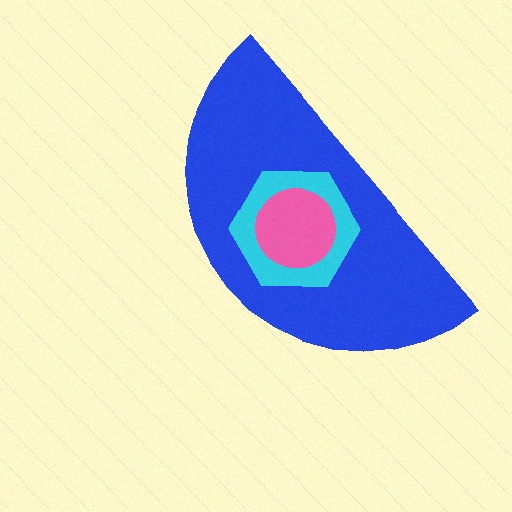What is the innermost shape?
The pink circle.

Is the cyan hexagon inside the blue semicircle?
Yes.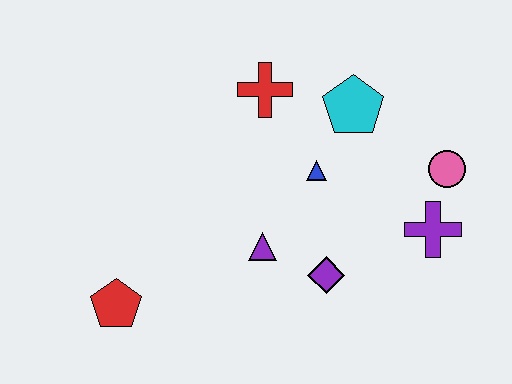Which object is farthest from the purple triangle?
The pink circle is farthest from the purple triangle.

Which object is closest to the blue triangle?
The cyan pentagon is closest to the blue triangle.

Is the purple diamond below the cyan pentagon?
Yes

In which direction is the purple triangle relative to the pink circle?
The purple triangle is to the left of the pink circle.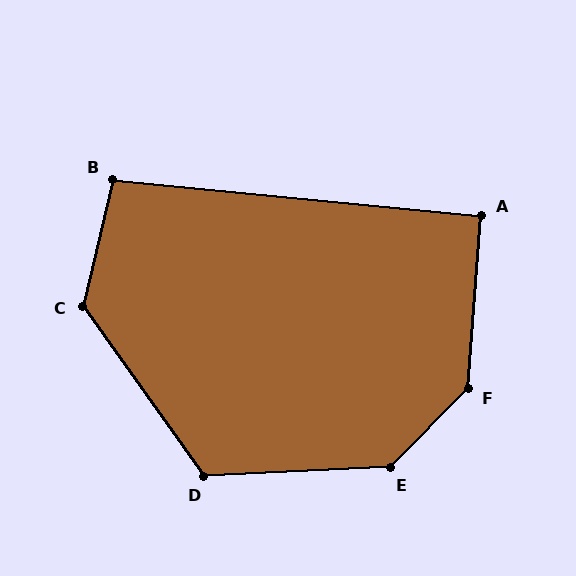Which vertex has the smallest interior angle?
A, at approximately 91 degrees.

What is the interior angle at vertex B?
Approximately 98 degrees (obtuse).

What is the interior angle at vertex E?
Approximately 137 degrees (obtuse).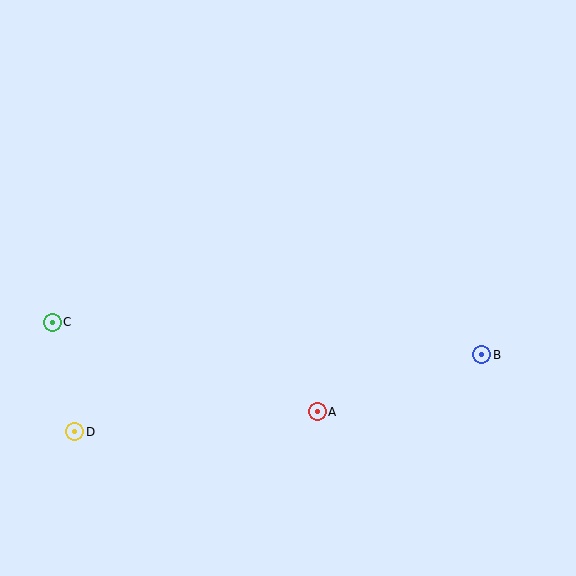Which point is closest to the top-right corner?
Point B is closest to the top-right corner.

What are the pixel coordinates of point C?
Point C is at (52, 322).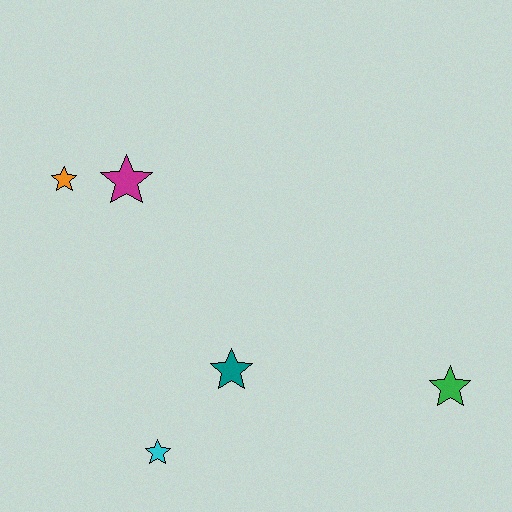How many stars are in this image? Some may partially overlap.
There are 5 stars.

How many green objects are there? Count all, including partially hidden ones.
There is 1 green object.